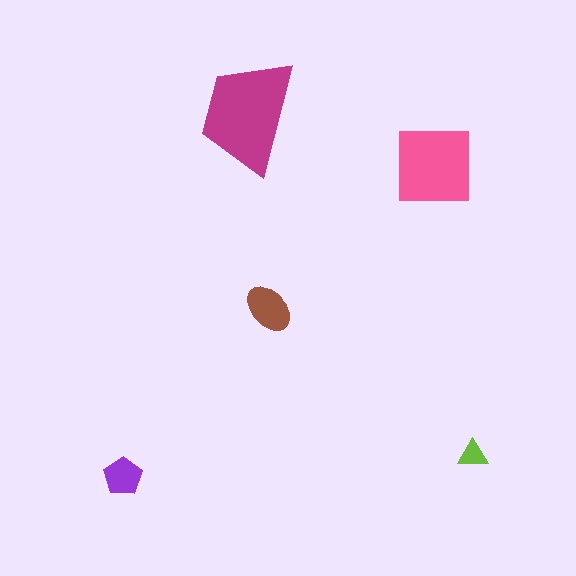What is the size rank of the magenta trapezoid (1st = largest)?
1st.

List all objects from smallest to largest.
The lime triangle, the purple pentagon, the brown ellipse, the pink square, the magenta trapezoid.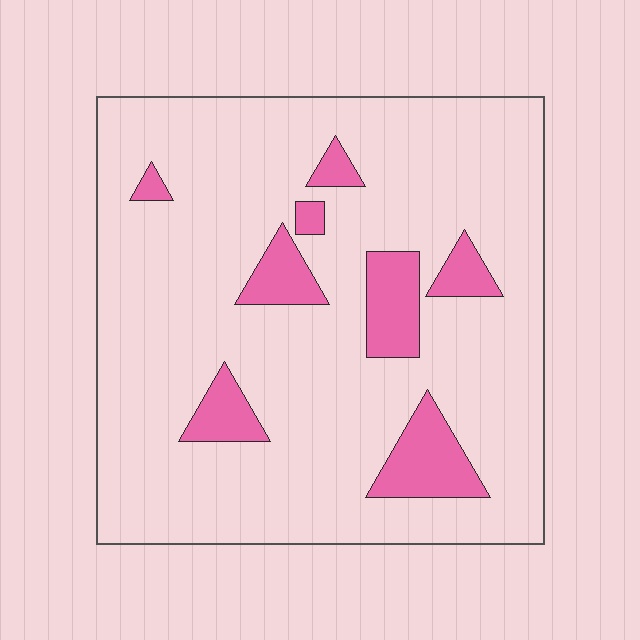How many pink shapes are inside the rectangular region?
8.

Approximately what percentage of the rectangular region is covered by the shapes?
Approximately 15%.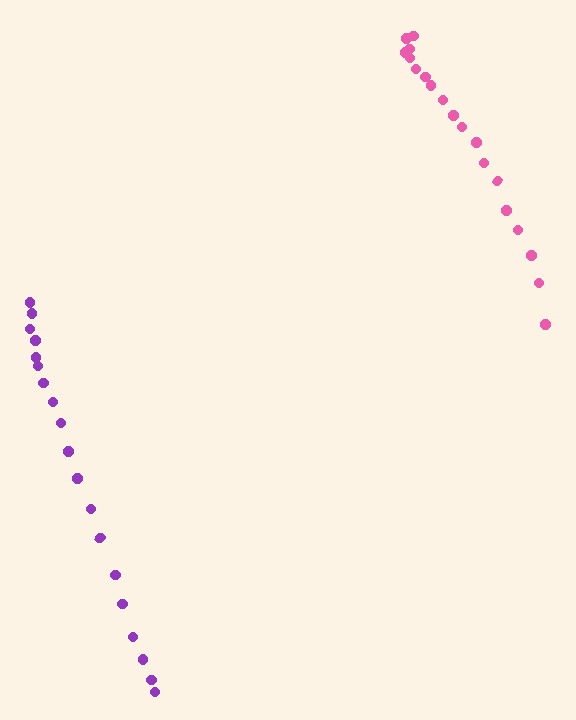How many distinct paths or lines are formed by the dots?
There are 2 distinct paths.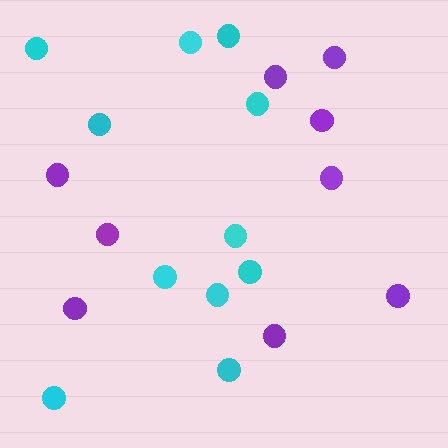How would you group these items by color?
There are 2 groups: one group of purple circles (9) and one group of cyan circles (11).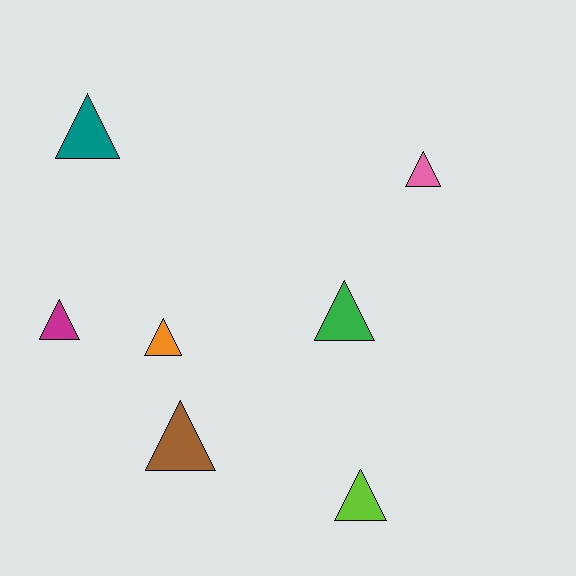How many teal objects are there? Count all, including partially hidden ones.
There is 1 teal object.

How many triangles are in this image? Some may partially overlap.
There are 7 triangles.